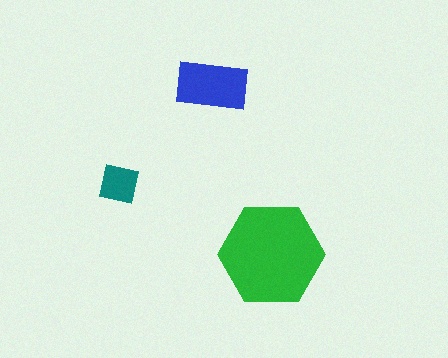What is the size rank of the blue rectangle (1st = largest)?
2nd.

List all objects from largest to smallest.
The green hexagon, the blue rectangle, the teal square.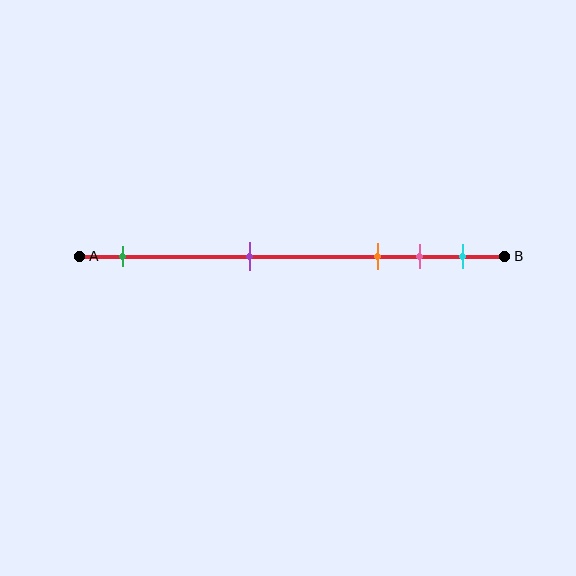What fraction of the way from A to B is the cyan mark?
The cyan mark is approximately 90% (0.9) of the way from A to B.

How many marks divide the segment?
There are 5 marks dividing the segment.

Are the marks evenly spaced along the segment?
No, the marks are not evenly spaced.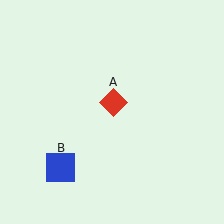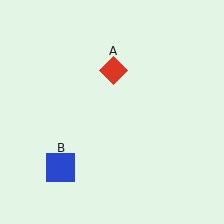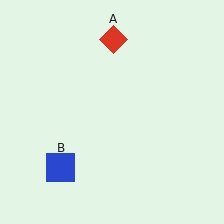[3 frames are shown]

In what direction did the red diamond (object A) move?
The red diamond (object A) moved up.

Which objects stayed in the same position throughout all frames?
Blue square (object B) remained stationary.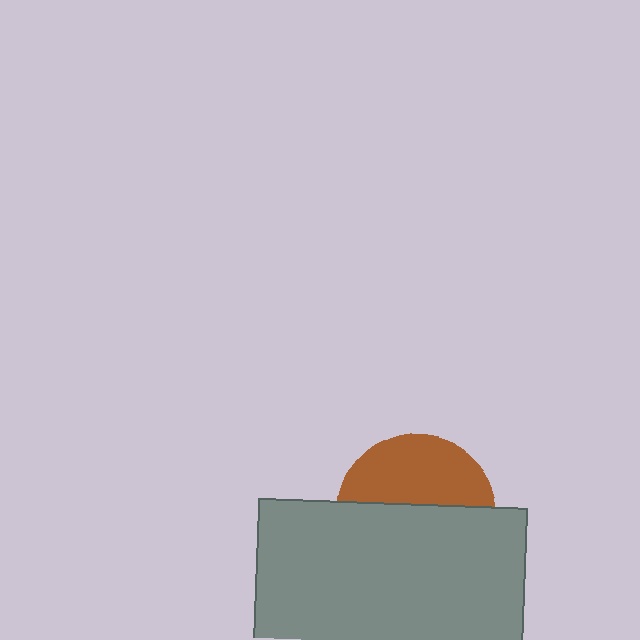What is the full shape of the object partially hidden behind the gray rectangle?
The partially hidden object is a brown circle.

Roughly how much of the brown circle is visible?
A small part of it is visible (roughly 42%).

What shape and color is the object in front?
The object in front is a gray rectangle.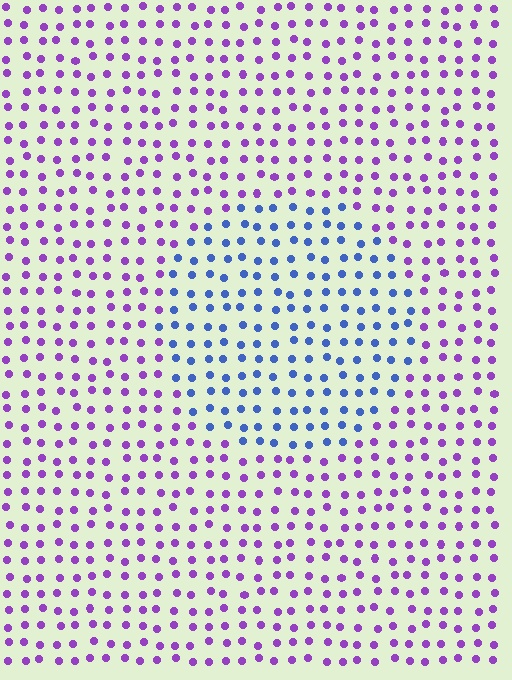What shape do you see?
I see a circle.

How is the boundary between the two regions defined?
The boundary is defined purely by a slight shift in hue (about 56 degrees). Spacing, size, and orientation are identical on both sides.